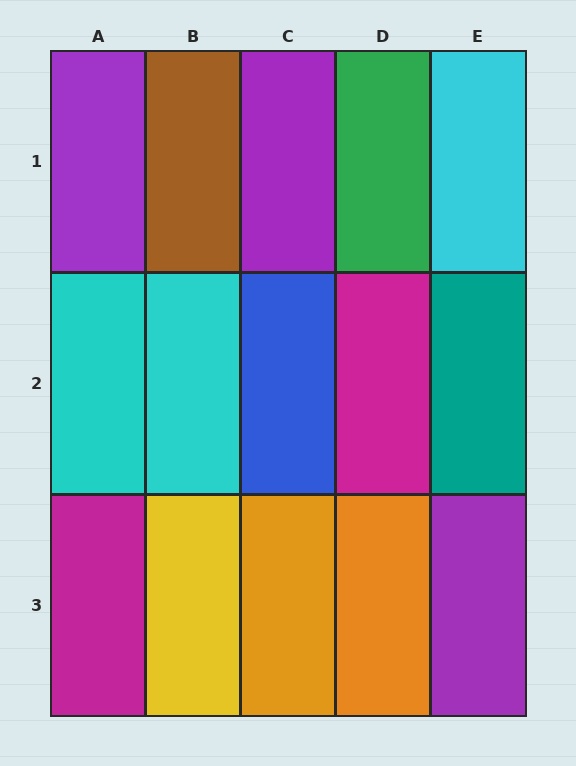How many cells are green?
1 cell is green.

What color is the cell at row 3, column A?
Magenta.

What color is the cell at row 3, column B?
Yellow.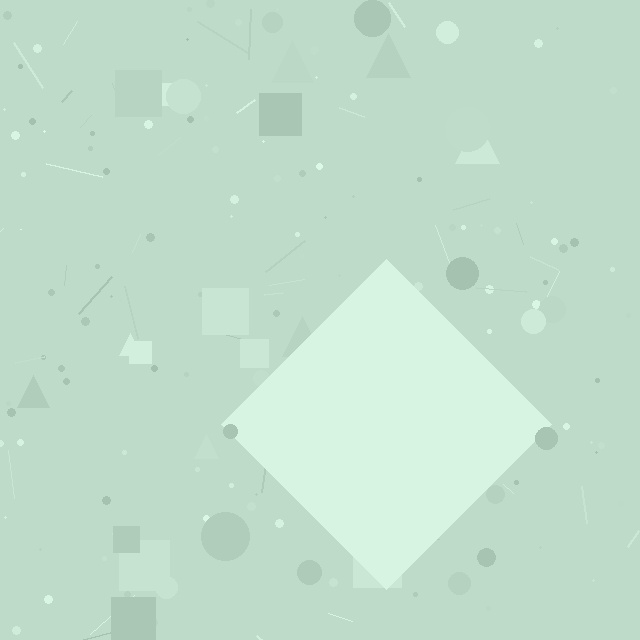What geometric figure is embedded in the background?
A diamond is embedded in the background.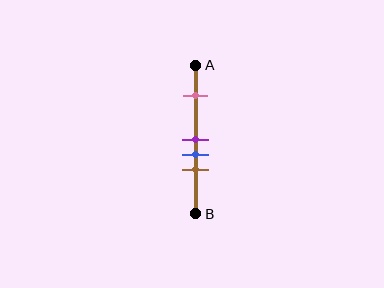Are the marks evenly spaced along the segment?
No, the marks are not evenly spaced.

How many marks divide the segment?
There are 4 marks dividing the segment.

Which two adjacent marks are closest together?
The purple and blue marks are the closest adjacent pair.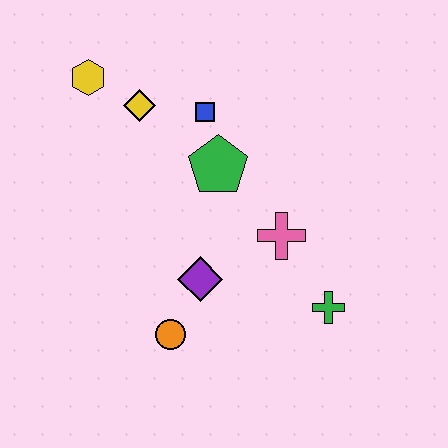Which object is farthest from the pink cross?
The yellow hexagon is farthest from the pink cross.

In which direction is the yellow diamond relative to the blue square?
The yellow diamond is to the left of the blue square.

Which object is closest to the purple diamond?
The orange circle is closest to the purple diamond.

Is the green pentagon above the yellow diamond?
No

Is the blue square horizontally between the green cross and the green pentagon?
No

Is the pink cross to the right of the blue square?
Yes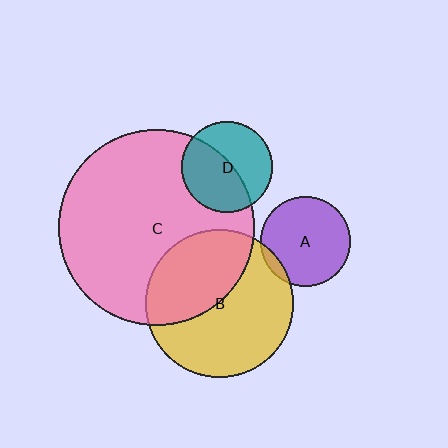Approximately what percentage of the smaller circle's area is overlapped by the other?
Approximately 50%.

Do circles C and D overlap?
Yes.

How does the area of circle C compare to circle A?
Approximately 4.8 times.